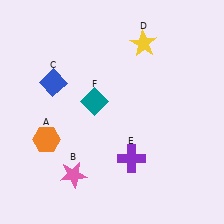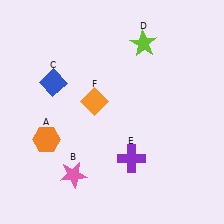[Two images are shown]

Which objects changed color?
D changed from yellow to lime. F changed from teal to orange.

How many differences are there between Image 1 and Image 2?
There are 2 differences between the two images.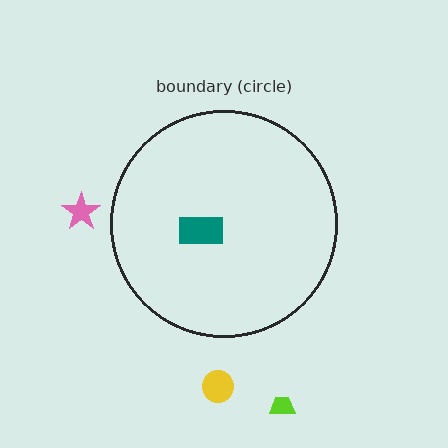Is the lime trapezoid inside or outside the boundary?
Outside.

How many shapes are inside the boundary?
1 inside, 3 outside.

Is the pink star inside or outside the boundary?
Outside.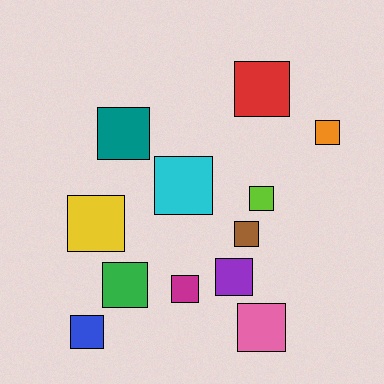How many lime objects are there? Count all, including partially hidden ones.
There is 1 lime object.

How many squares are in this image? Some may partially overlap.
There are 12 squares.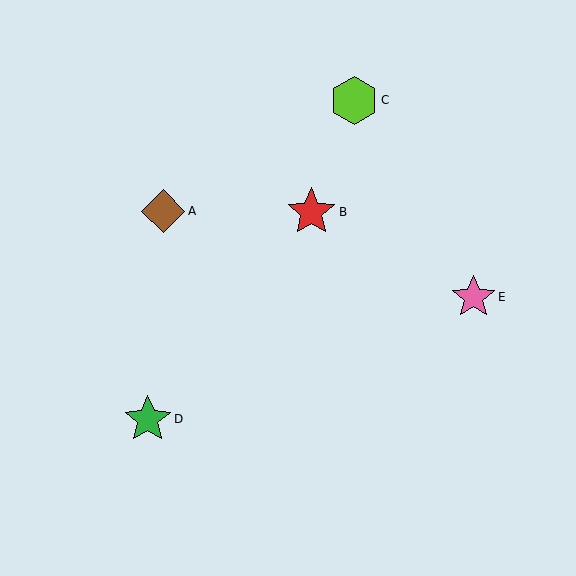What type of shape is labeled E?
Shape E is a pink star.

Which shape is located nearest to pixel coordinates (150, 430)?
The green star (labeled D) at (148, 419) is nearest to that location.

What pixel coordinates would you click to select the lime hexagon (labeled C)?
Click at (354, 101) to select the lime hexagon C.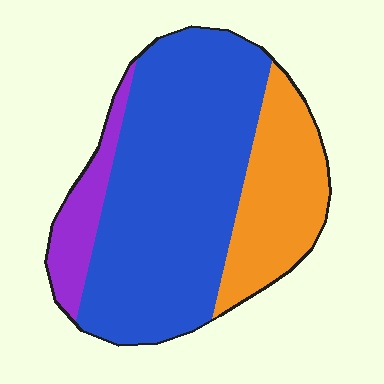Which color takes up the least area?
Purple, at roughly 10%.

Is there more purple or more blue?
Blue.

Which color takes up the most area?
Blue, at roughly 65%.